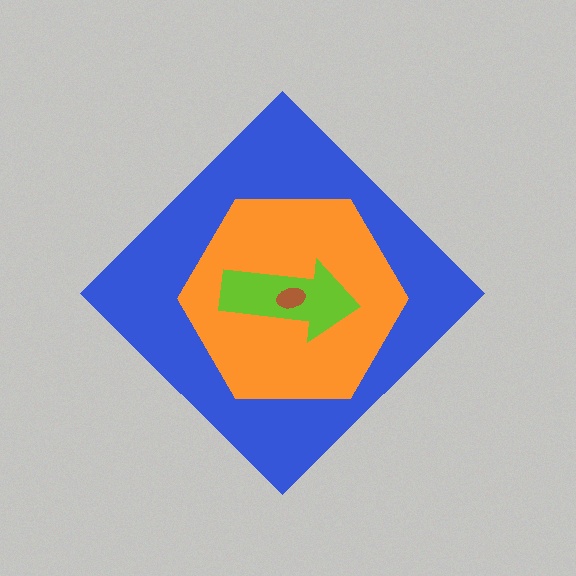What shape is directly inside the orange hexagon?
The lime arrow.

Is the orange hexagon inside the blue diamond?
Yes.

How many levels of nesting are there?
4.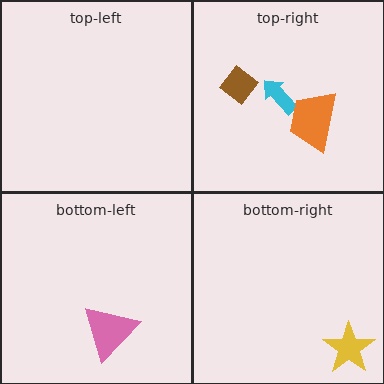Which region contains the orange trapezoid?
The top-right region.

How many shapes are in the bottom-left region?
1.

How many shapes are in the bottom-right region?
1.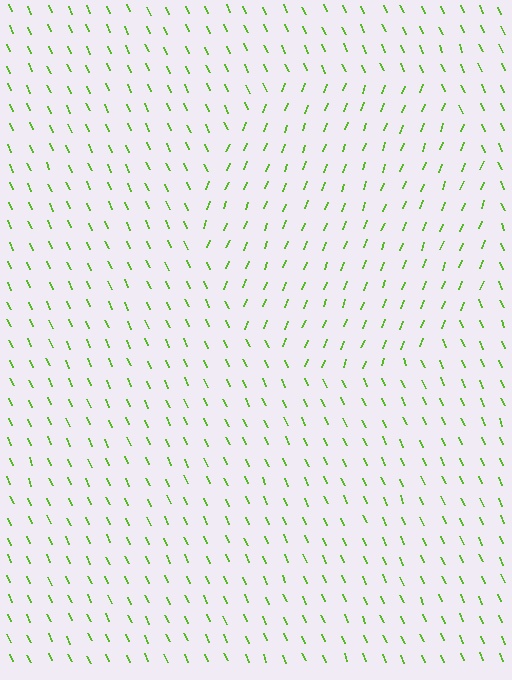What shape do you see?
I see a circle.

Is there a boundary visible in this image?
Yes, there is a texture boundary formed by a change in line orientation.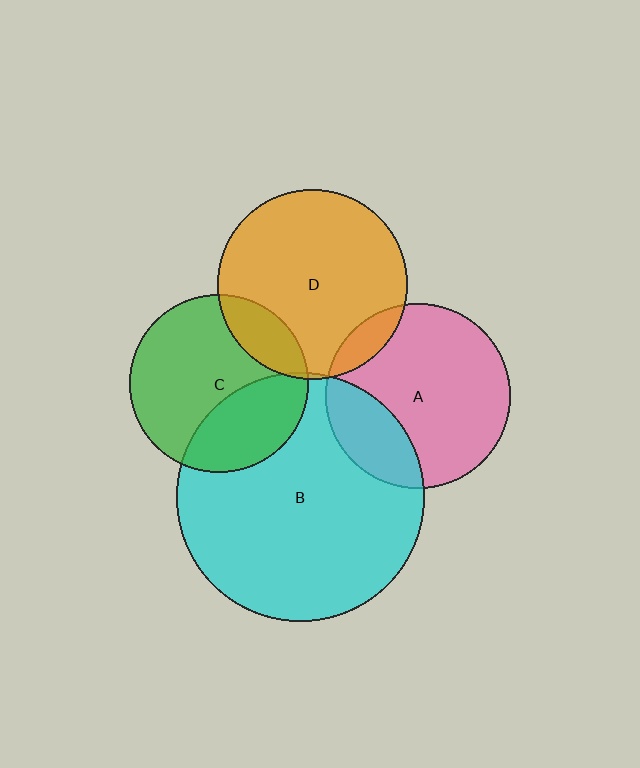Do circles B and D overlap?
Yes.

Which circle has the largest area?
Circle B (cyan).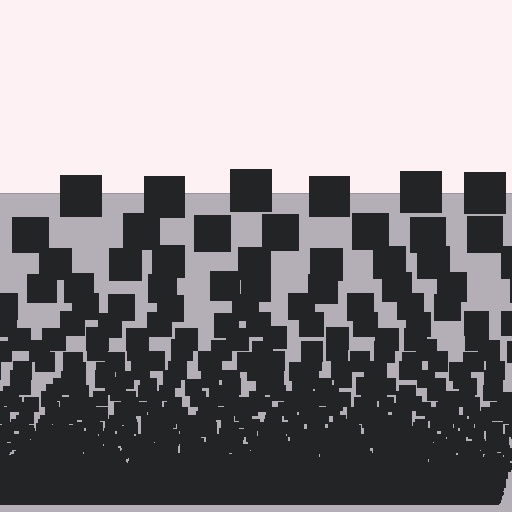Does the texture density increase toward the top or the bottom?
Density increases toward the bottom.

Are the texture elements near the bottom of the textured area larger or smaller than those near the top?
Smaller. The gradient is inverted — elements near the bottom are smaller and denser.